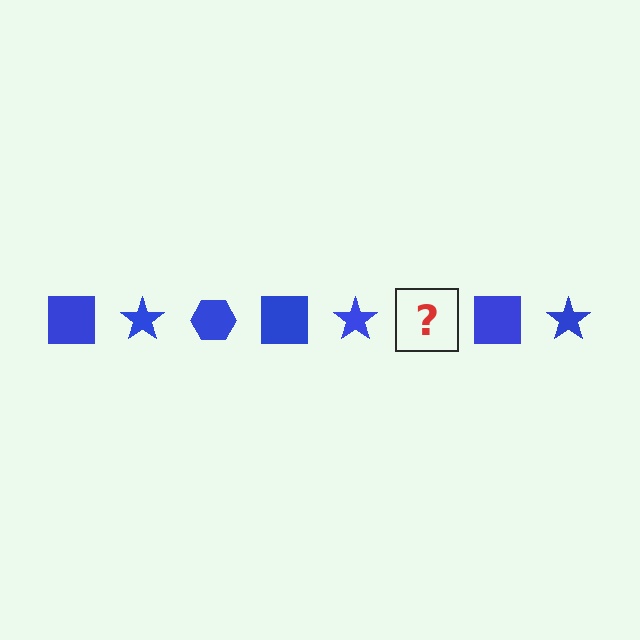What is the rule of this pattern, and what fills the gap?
The rule is that the pattern cycles through square, star, hexagon shapes in blue. The gap should be filled with a blue hexagon.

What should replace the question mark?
The question mark should be replaced with a blue hexagon.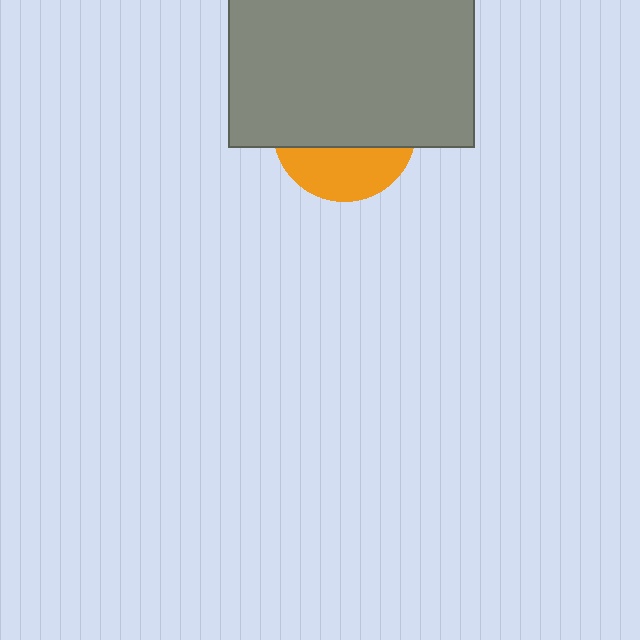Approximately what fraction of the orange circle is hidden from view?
Roughly 65% of the orange circle is hidden behind the gray rectangle.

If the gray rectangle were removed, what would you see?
You would see the complete orange circle.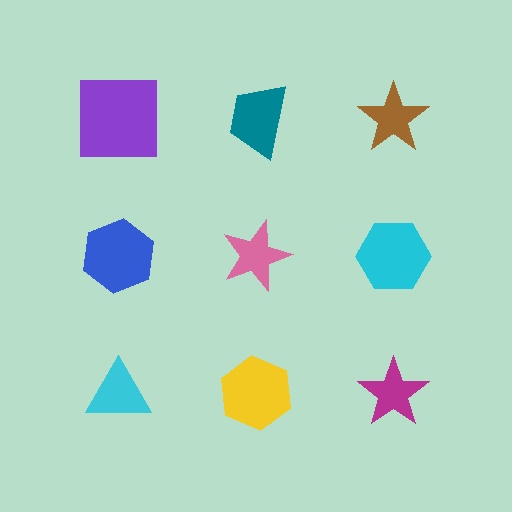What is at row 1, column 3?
A brown star.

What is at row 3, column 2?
A yellow hexagon.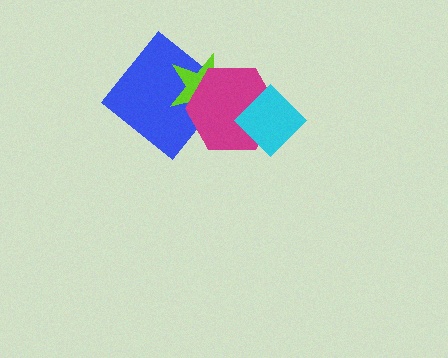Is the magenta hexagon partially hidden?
Yes, it is partially covered by another shape.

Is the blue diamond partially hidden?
Yes, it is partially covered by another shape.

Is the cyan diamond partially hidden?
No, no other shape covers it.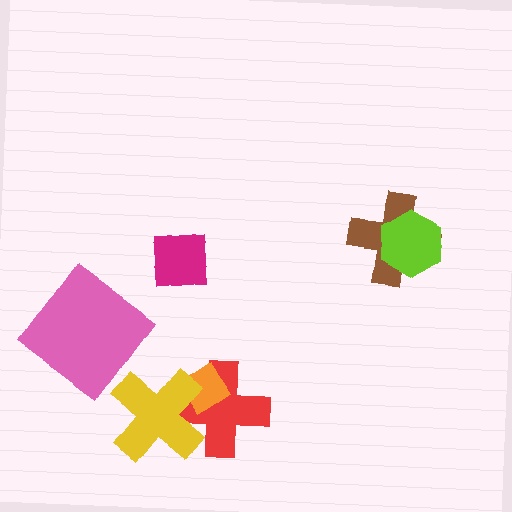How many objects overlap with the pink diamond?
0 objects overlap with the pink diamond.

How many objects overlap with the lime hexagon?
1 object overlaps with the lime hexagon.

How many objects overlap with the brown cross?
1 object overlaps with the brown cross.